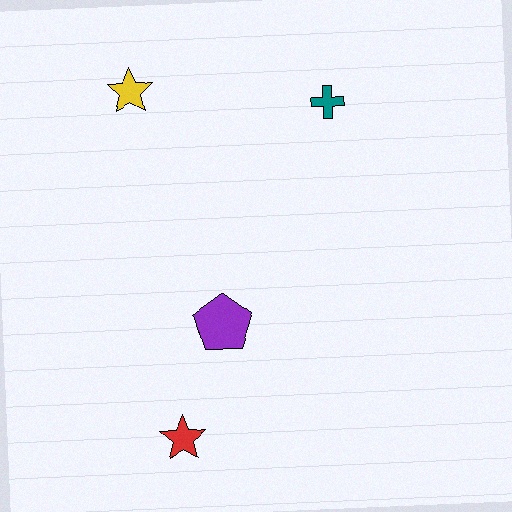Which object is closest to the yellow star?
The teal cross is closest to the yellow star.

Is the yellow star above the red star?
Yes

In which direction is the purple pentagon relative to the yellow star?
The purple pentagon is below the yellow star.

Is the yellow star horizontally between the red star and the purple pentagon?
No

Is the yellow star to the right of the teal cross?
No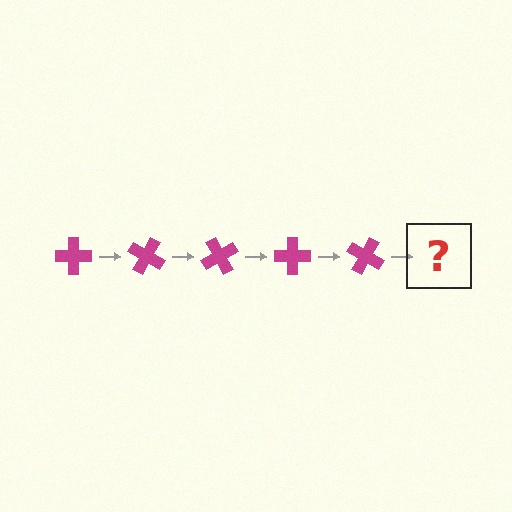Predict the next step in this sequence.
The next step is a magenta cross rotated 150 degrees.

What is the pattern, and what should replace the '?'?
The pattern is that the cross rotates 30 degrees each step. The '?' should be a magenta cross rotated 150 degrees.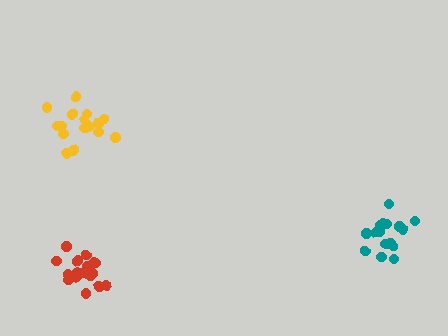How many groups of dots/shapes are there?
There are 3 groups.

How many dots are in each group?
Group 1: 16 dots, Group 2: 19 dots, Group 3: 17 dots (52 total).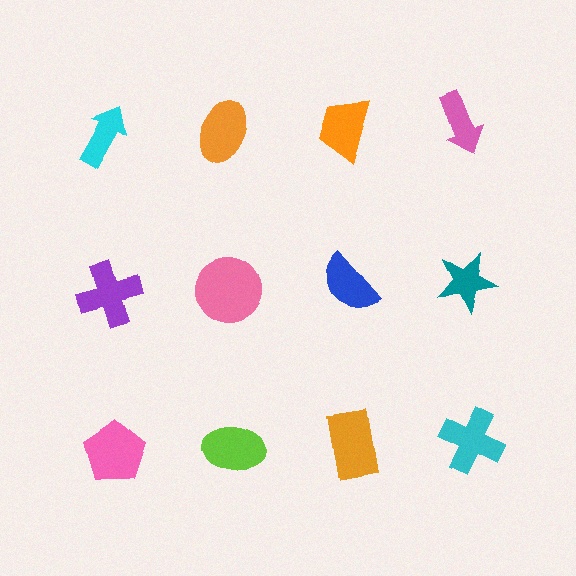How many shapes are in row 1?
4 shapes.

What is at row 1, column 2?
An orange ellipse.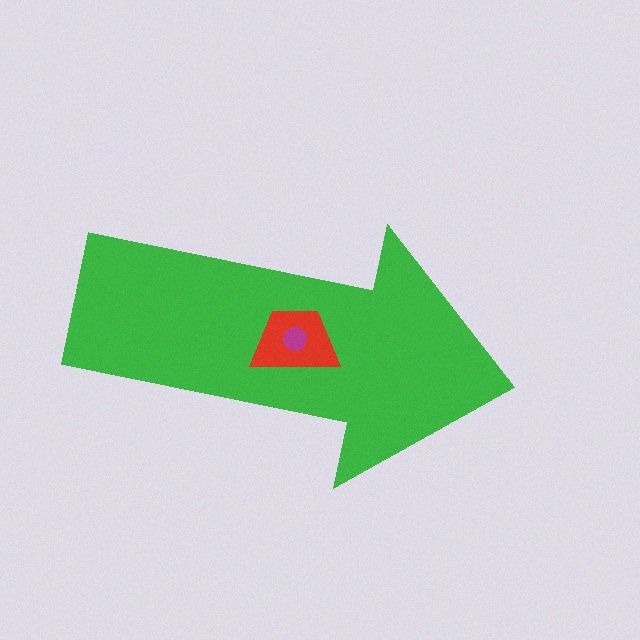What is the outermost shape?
The green arrow.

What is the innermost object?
The magenta circle.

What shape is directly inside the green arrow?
The red trapezoid.